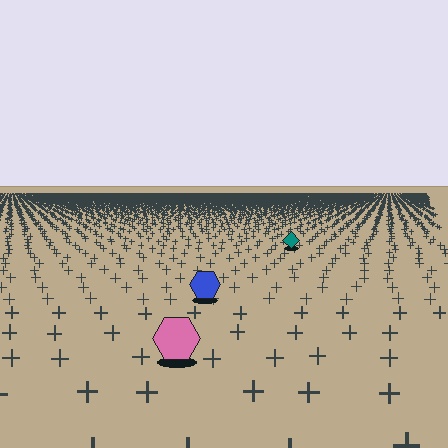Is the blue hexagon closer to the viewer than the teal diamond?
Yes. The blue hexagon is closer — you can tell from the texture gradient: the ground texture is coarser near it.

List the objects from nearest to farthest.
From nearest to farthest: the pink hexagon, the blue hexagon, the teal diamond.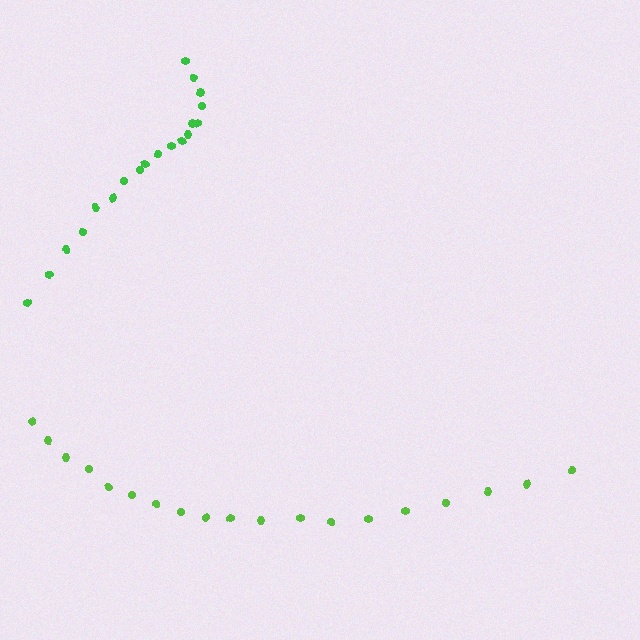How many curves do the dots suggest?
There are 2 distinct paths.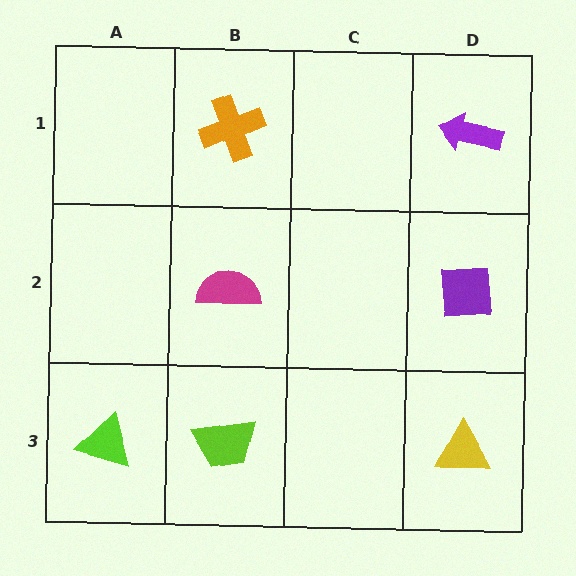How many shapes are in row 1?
2 shapes.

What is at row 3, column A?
A lime triangle.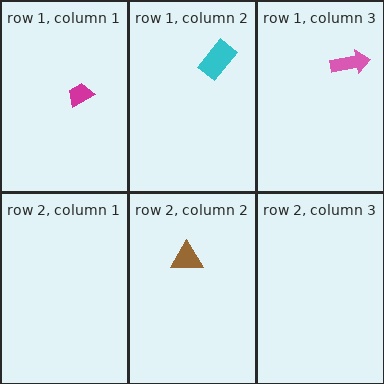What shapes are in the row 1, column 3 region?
The pink arrow.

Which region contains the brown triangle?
The row 2, column 2 region.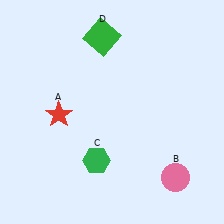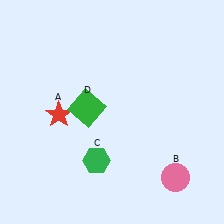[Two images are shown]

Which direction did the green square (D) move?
The green square (D) moved down.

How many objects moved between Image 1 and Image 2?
1 object moved between the two images.